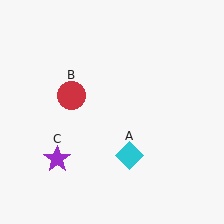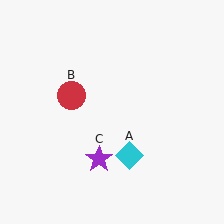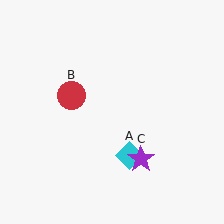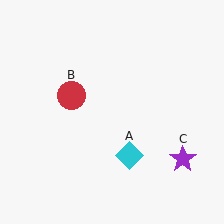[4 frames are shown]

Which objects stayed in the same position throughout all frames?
Cyan diamond (object A) and red circle (object B) remained stationary.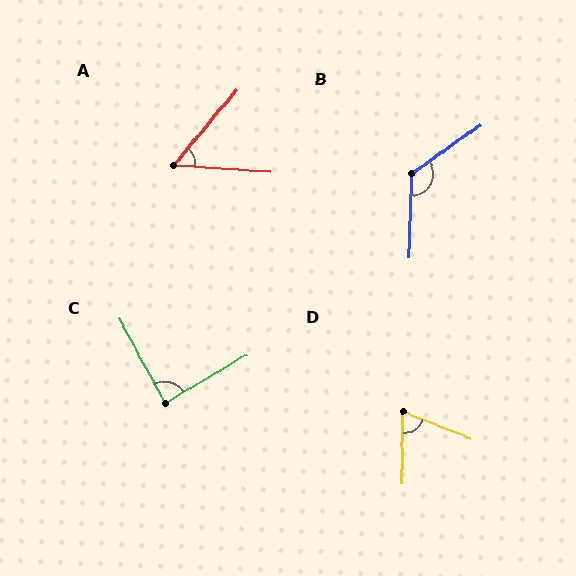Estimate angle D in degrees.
Approximately 69 degrees.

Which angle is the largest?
B, at approximately 127 degrees.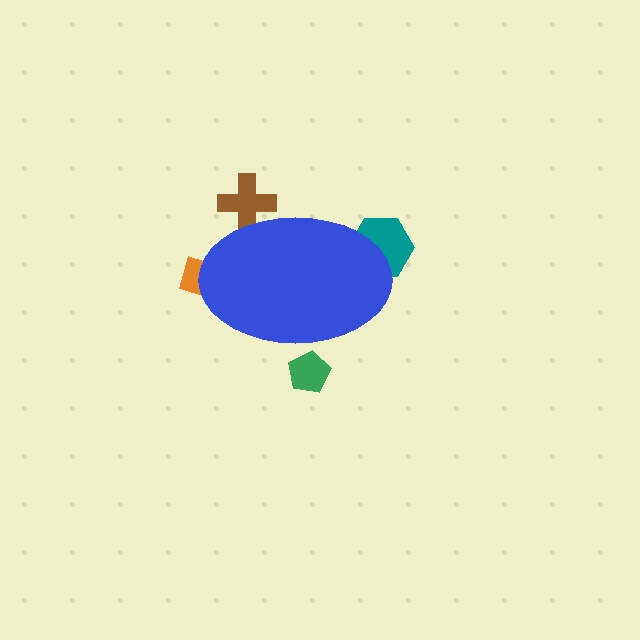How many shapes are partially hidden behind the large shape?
4 shapes are partially hidden.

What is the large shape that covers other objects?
A blue ellipse.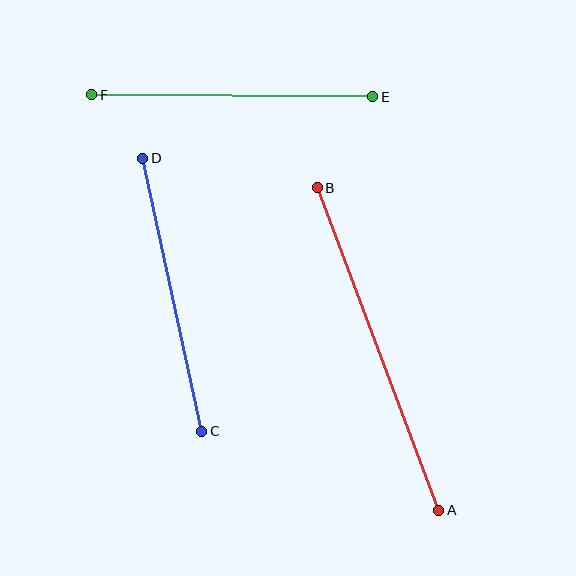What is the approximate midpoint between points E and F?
The midpoint is at approximately (232, 96) pixels.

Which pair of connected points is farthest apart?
Points A and B are farthest apart.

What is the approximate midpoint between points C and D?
The midpoint is at approximately (172, 295) pixels.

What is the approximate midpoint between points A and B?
The midpoint is at approximately (378, 349) pixels.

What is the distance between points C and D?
The distance is approximately 279 pixels.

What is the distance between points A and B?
The distance is approximately 344 pixels.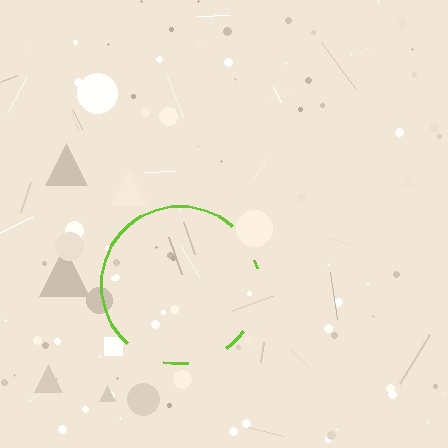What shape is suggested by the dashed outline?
The dashed outline suggests a circle.